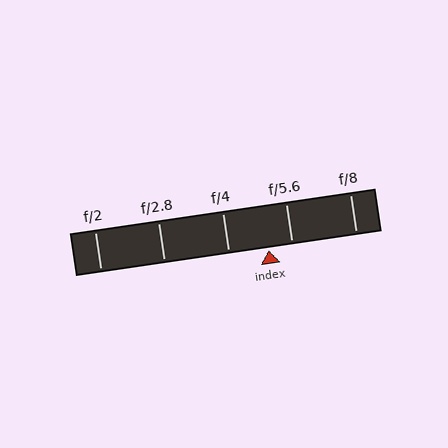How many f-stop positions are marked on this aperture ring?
There are 5 f-stop positions marked.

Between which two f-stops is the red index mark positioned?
The index mark is between f/4 and f/5.6.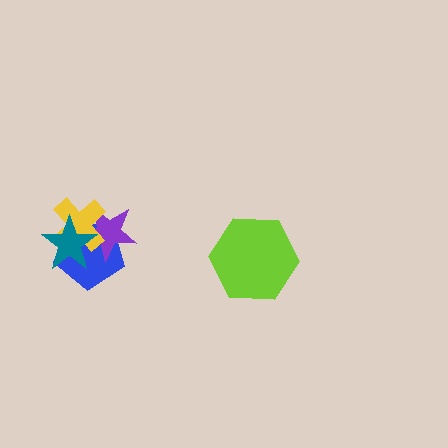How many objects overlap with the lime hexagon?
0 objects overlap with the lime hexagon.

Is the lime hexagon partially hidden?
No, no other shape covers it.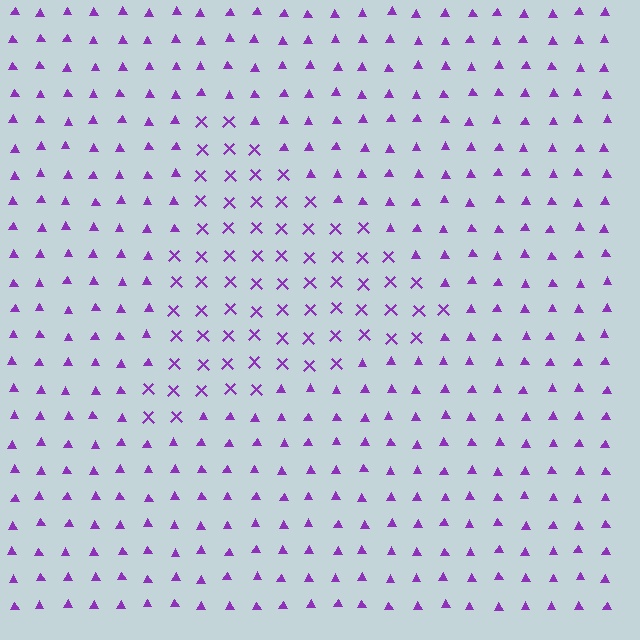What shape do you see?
I see a triangle.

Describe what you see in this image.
The image is filled with small purple elements arranged in a uniform grid. A triangle-shaped region contains X marks, while the surrounding area contains triangles. The boundary is defined purely by the change in element shape.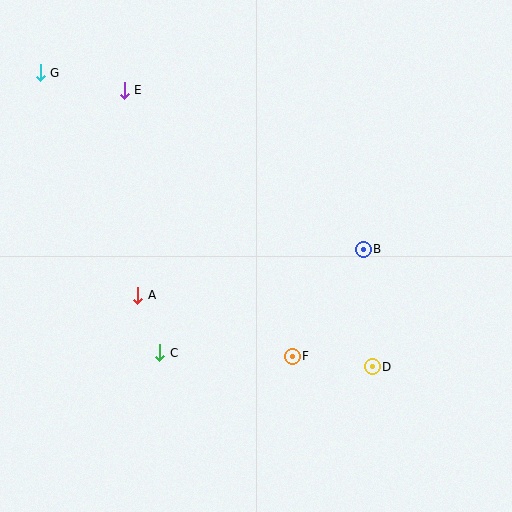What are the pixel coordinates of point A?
Point A is at (138, 295).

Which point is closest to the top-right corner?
Point B is closest to the top-right corner.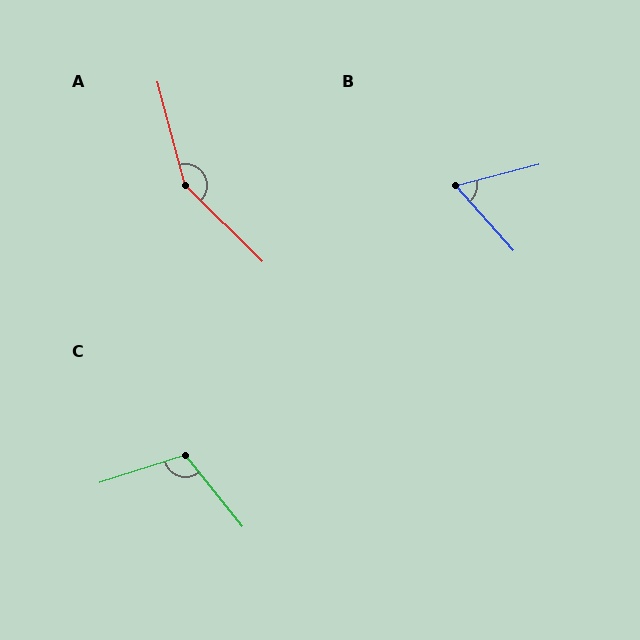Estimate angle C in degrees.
Approximately 111 degrees.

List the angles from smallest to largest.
B (63°), C (111°), A (149°).